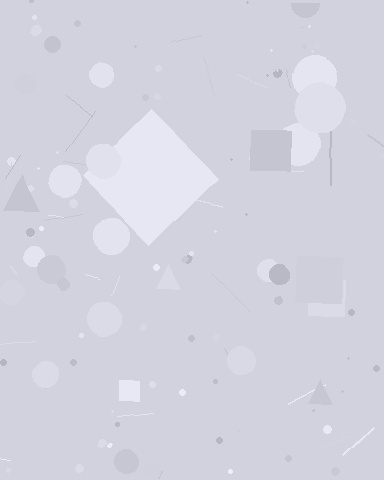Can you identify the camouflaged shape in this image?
The camouflaged shape is a diamond.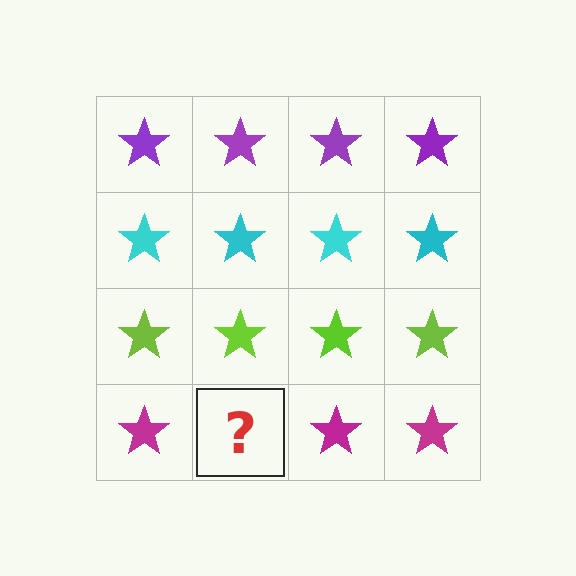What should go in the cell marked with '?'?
The missing cell should contain a magenta star.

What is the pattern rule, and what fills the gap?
The rule is that each row has a consistent color. The gap should be filled with a magenta star.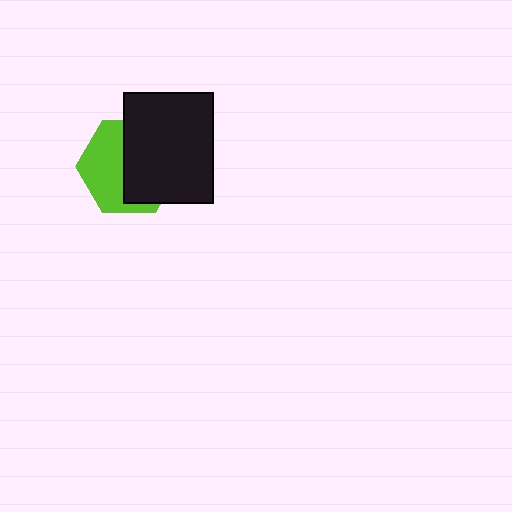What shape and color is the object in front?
The object in front is a black rectangle.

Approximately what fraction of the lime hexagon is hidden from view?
Roughly 52% of the lime hexagon is hidden behind the black rectangle.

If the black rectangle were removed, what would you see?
You would see the complete lime hexagon.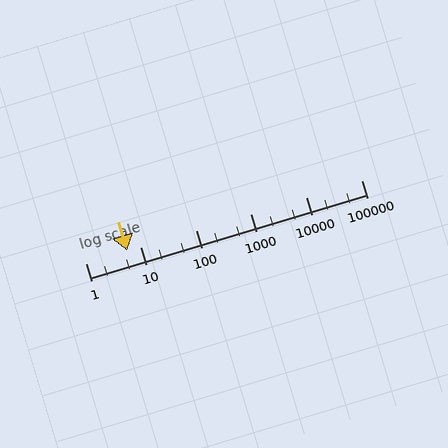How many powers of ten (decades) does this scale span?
The scale spans 5 decades, from 1 to 100000.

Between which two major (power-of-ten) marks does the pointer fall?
The pointer is between 1 and 10.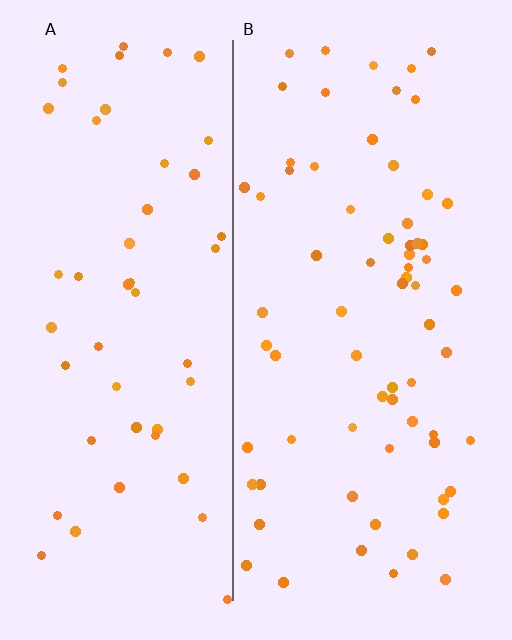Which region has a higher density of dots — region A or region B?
B (the right).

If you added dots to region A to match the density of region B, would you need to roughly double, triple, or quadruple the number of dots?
Approximately double.